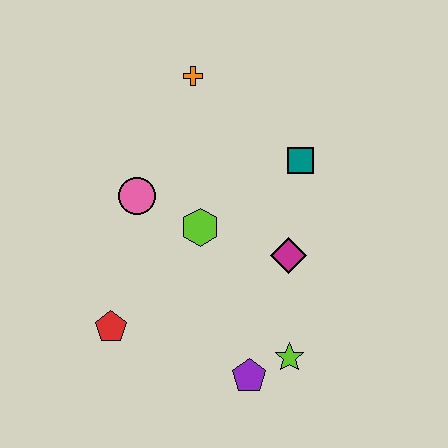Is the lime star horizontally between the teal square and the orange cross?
Yes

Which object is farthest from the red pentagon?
The orange cross is farthest from the red pentagon.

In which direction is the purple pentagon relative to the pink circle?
The purple pentagon is below the pink circle.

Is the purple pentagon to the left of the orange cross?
No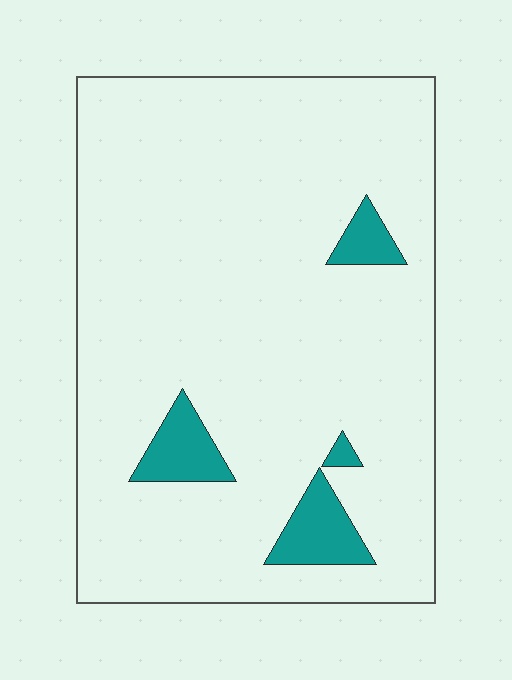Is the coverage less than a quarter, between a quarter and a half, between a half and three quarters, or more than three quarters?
Less than a quarter.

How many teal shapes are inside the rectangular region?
4.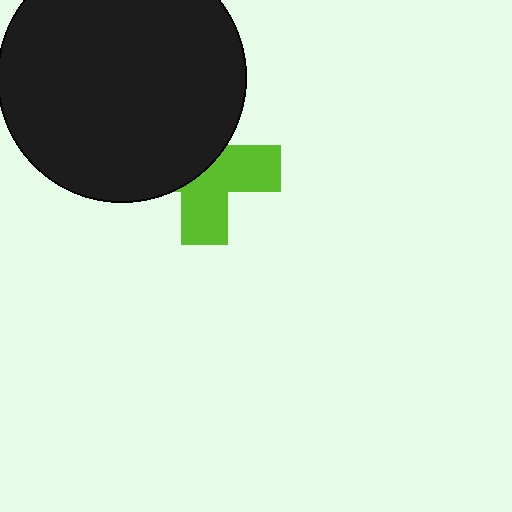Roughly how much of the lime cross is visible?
About half of it is visible (roughly 50%).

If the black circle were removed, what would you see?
You would see the complete lime cross.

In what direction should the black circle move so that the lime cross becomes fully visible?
The black circle should move toward the upper-left. That is the shortest direction to clear the overlap and leave the lime cross fully visible.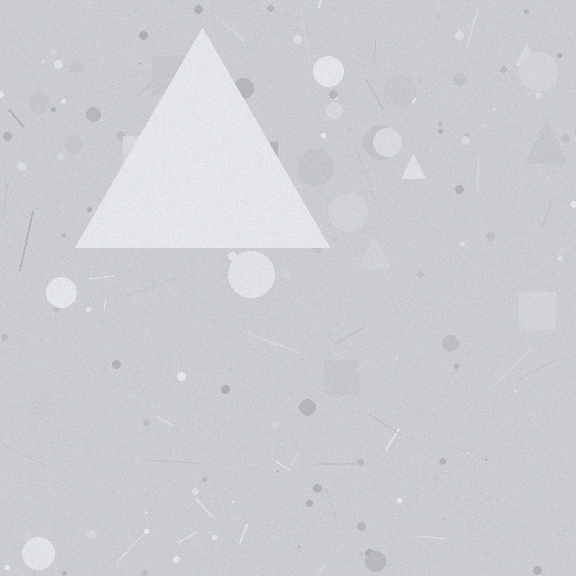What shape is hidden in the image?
A triangle is hidden in the image.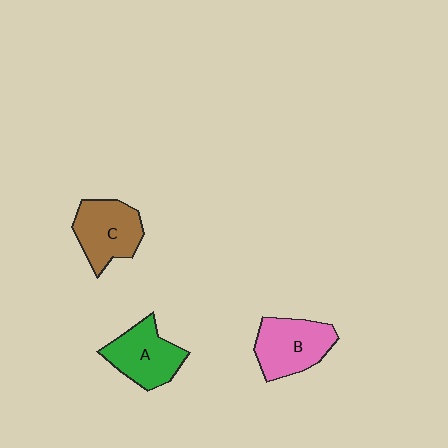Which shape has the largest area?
Shape B (pink).